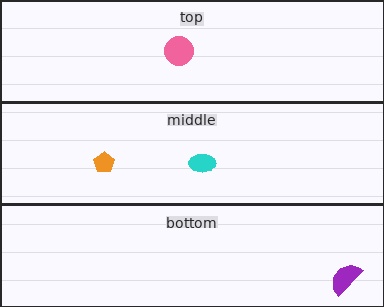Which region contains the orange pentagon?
The middle region.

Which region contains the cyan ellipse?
The middle region.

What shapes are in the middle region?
The cyan ellipse, the orange pentagon.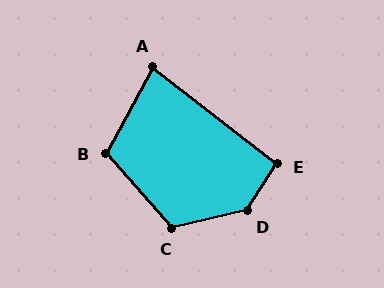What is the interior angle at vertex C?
Approximately 118 degrees (obtuse).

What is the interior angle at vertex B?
Approximately 110 degrees (obtuse).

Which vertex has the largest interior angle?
D, at approximately 134 degrees.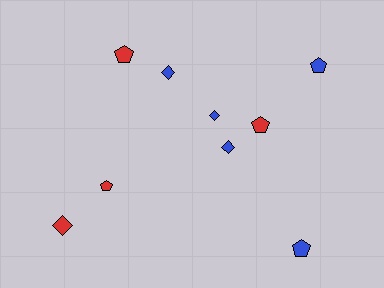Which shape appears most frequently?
Pentagon, with 5 objects.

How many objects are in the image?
There are 9 objects.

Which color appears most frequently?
Blue, with 5 objects.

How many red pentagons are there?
There are 3 red pentagons.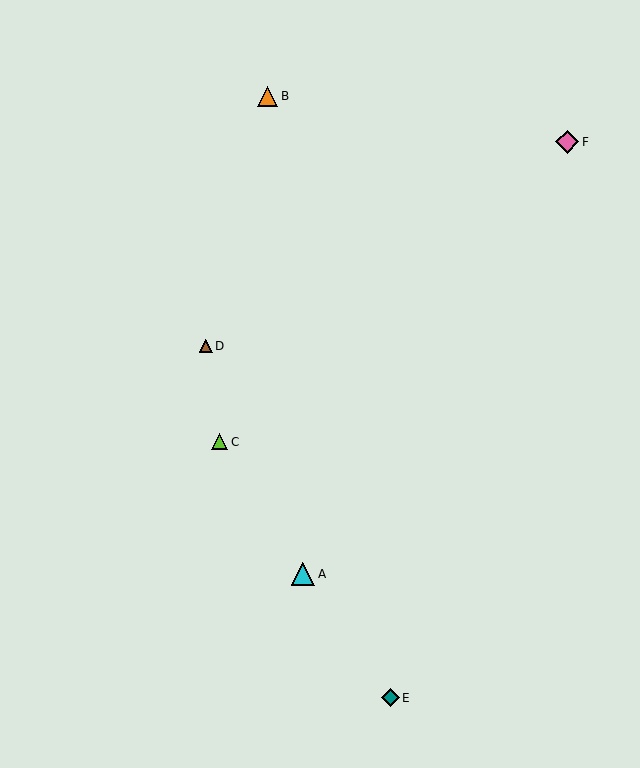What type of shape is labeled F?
Shape F is a pink diamond.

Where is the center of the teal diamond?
The center of the teal diamond is at (390, 698).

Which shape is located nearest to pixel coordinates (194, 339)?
The brown triangle (labeled D) at (206, 346) is nearest to that location.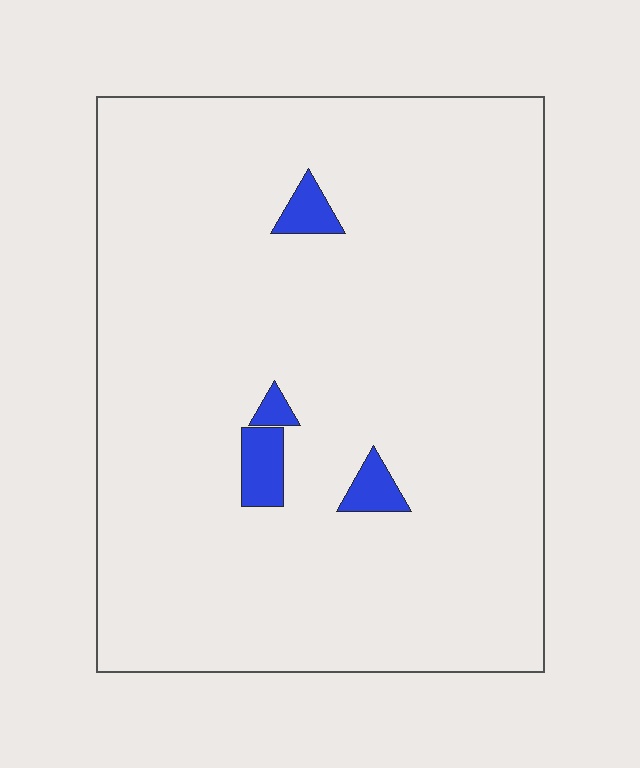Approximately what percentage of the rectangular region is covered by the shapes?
Approximately 5%.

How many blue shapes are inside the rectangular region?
4.